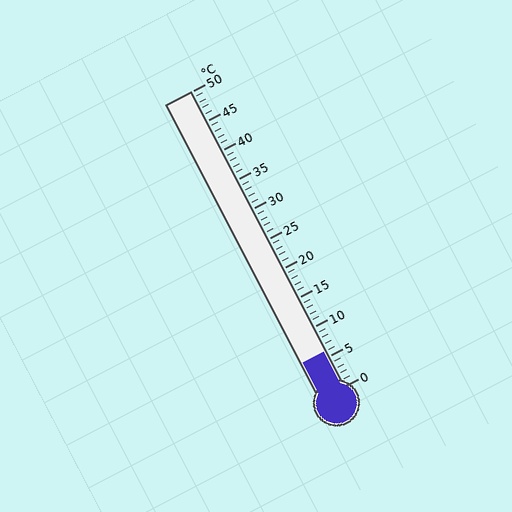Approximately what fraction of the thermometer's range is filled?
The thermometer is filled to approximately 10% of its range.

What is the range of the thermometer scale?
The thermometer scale ranges from 0°C to 50°C.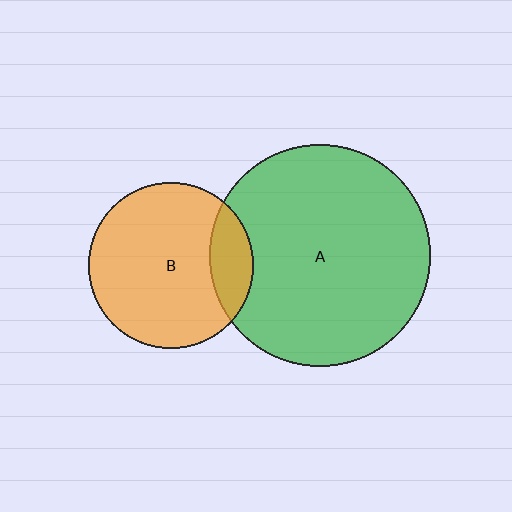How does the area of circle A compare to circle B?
Approximately 1.8 times.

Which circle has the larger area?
Circle A (green).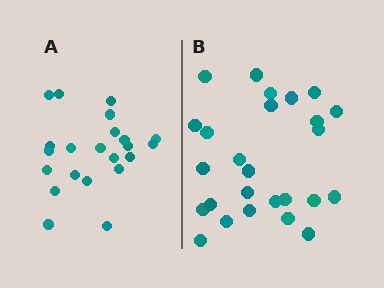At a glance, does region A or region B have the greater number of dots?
Region B (the right region) has more dots.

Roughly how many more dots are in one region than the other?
Region B has about 4 more dots than region A.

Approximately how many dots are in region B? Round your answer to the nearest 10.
About 30 dots. (The exact count is 26, which rounds to 30.)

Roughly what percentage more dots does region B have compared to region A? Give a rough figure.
About 20% more.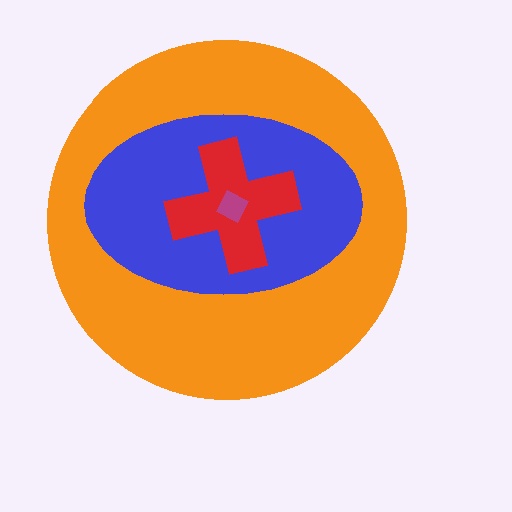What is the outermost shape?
The orange circle.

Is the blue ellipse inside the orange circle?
Yes.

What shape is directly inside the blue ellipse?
The red cross.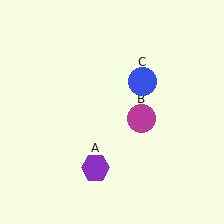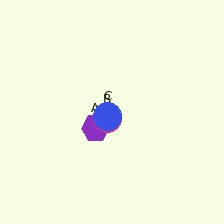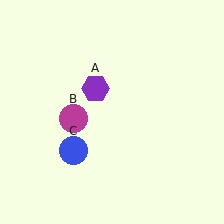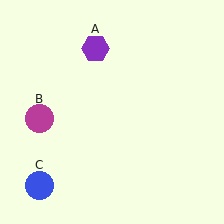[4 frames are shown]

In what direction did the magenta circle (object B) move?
The magenta circle (object B) moved left.